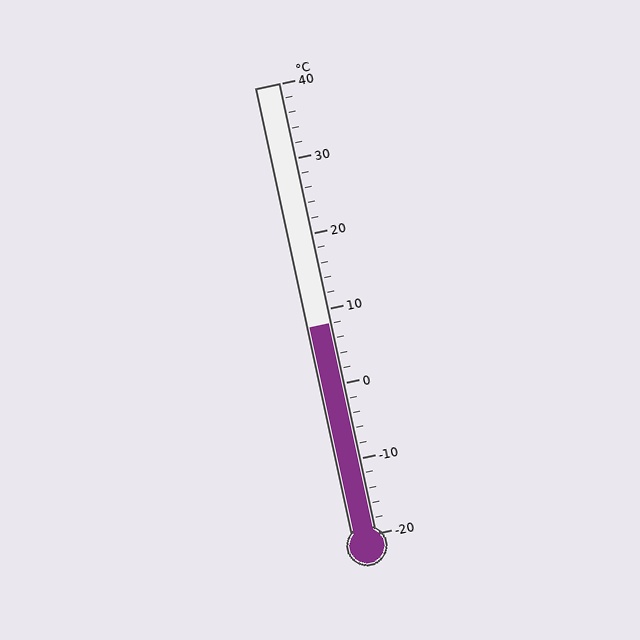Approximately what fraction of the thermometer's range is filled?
The thermometer is filled to approximately 45% of its range.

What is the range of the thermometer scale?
The thermometer scale ranges from -20°C to 40°C.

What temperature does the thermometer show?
The thermometer shows approximately 8°C.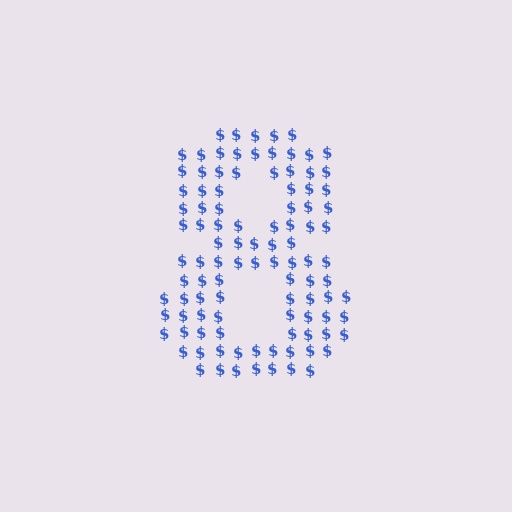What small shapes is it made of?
It is made of small dollar signs.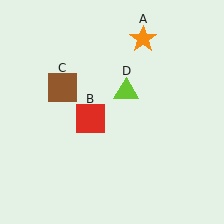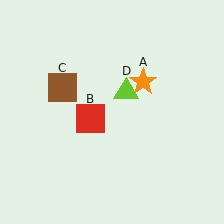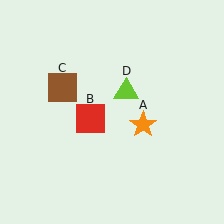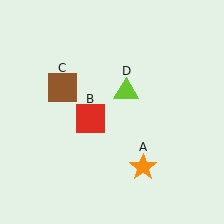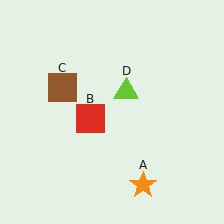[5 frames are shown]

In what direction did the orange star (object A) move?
The orange star (object A) moved down.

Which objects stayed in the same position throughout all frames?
Red square (object B) and brown square (object C) and lime triangle (object D) remained stationary.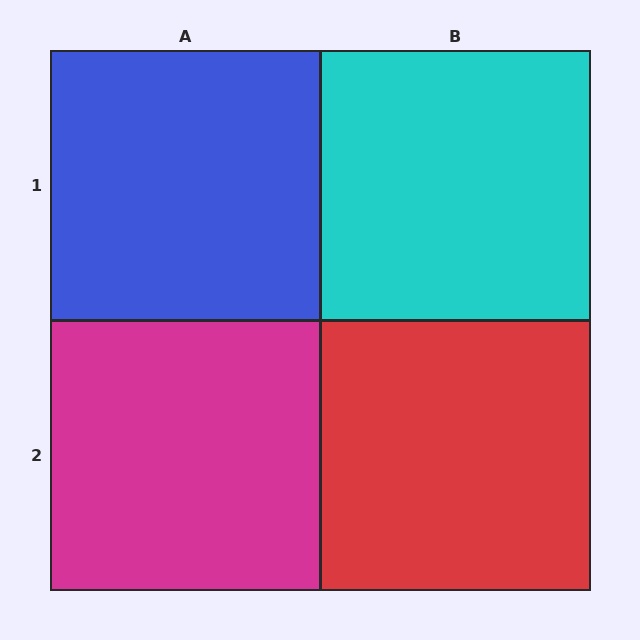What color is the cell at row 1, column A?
Blue.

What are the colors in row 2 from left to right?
Magenta, red.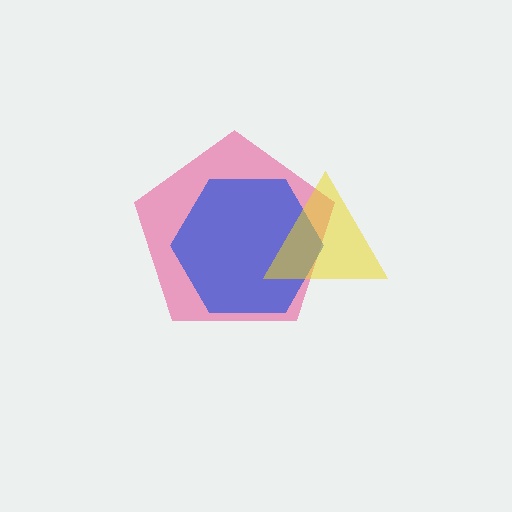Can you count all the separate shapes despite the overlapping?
Yes, there are 3 separate shapes.